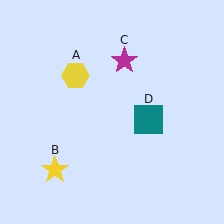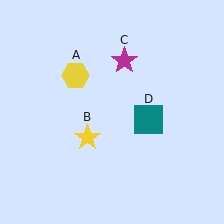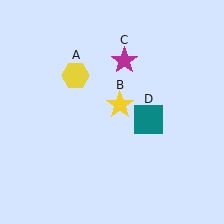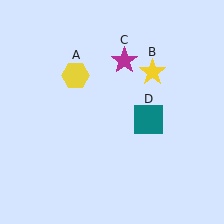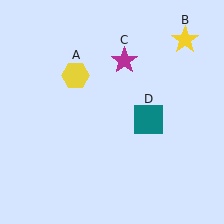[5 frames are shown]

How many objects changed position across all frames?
1 object changed position: yellow star (object B).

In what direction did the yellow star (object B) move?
The yellow star (object B) moved up and to the right.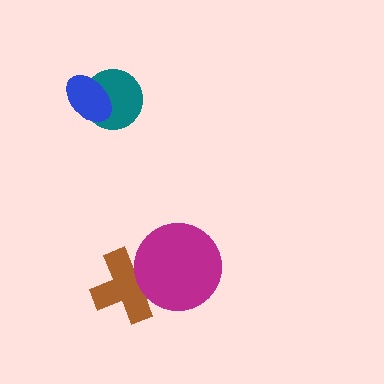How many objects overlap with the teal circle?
1 object overlaps with the teal circle.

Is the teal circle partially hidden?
Yes, it is partially covered by another shape.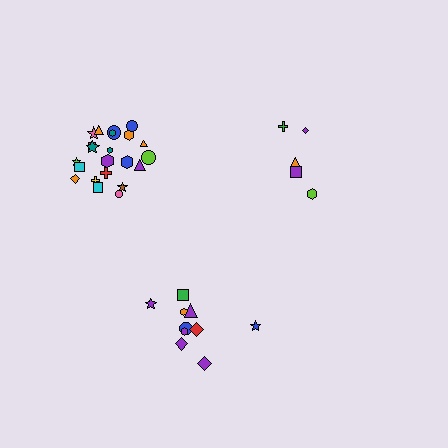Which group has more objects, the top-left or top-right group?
The top-left group.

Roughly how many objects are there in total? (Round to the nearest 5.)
Roughly 35 objects in total.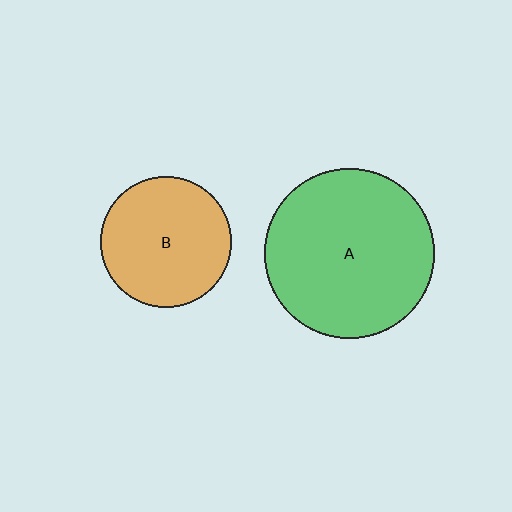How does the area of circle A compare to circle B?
Approximately 1.7 times.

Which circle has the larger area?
Circle A (green).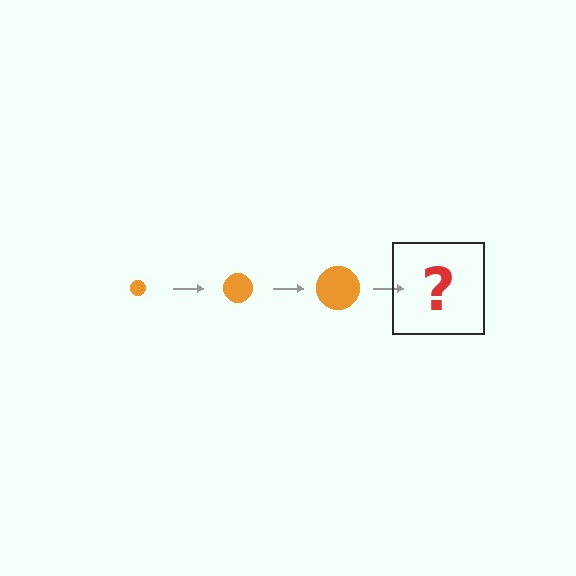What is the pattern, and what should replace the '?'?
The pattern is that the circle gets progressively larger each step. The '?' should be an orange circle, larger than the previous one.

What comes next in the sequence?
The next element should be an orange circle, larger than the previous one.